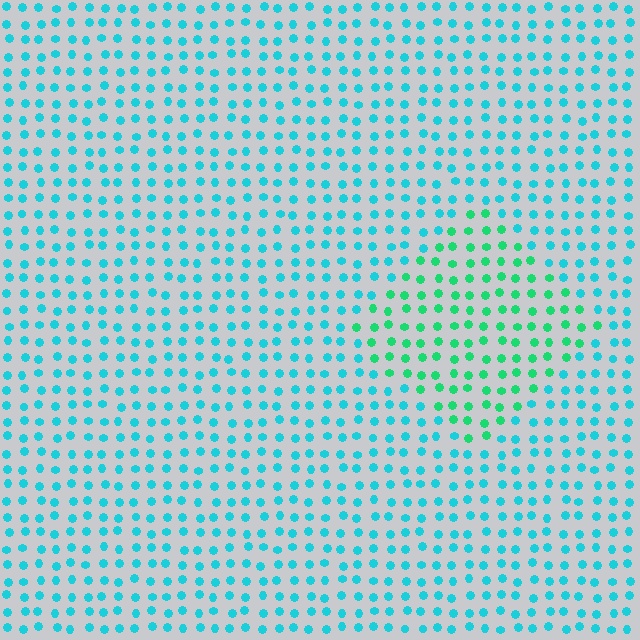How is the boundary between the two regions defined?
The boundary is defined purely by a slight shift in hue (about 37 degrees). Spacing, size, and orientation are identical on both sides.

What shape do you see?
I see a diamond.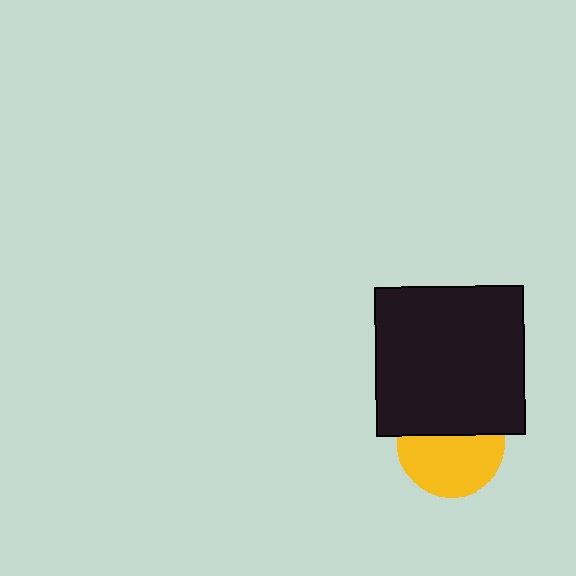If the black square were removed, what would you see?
You would see the complete yellow circle.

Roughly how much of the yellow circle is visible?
About half of it is visible (roughly 59%).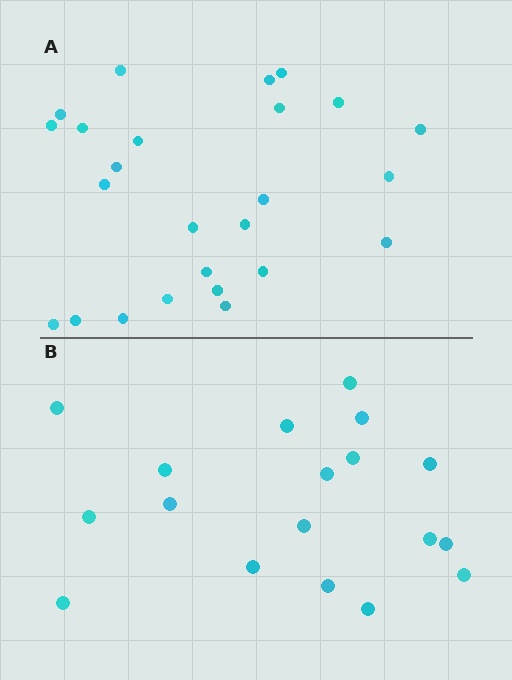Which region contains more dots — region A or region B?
Region A (the top region) has more dots.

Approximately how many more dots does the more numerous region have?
Region A has roughly 8 or so more dots than region B.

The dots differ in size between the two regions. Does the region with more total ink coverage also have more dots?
No. Region B has more total ink coverage because its dots are larger, but region A actually contains more individual dots. Total area can be misleading — the number of items is what matters here.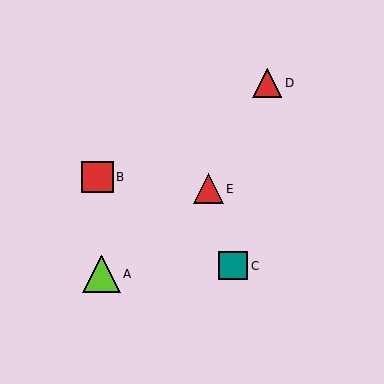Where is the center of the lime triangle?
The center of the lime triangle is at (101, 274).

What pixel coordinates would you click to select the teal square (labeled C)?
Click at (233, 266) to select the teal square C.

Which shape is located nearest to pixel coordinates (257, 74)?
The red triangle (labeled D) at (267, 83) is nearest to that location.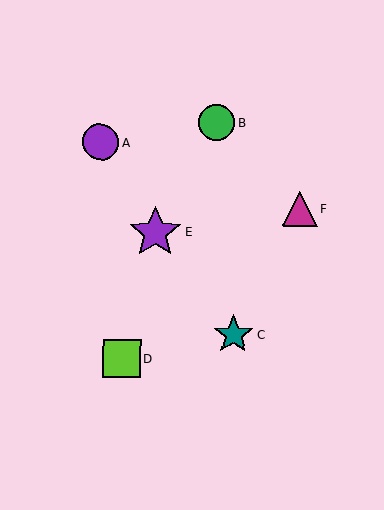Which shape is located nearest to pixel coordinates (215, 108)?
The green circle (labeled B) at (216, 123) is nearest to that location.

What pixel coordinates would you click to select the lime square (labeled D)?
Click at (122, 358) to select the lime square D.